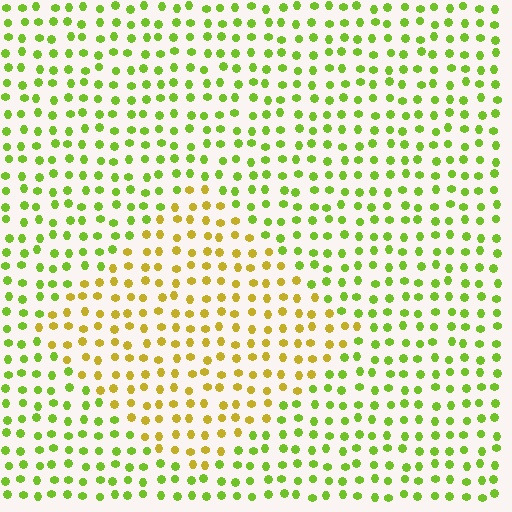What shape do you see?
I see a diamond.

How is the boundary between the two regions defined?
The boundary is defined purely by a slight shift in hue (about 39 degrees). Spacing, size, and orientation are identical on both sides.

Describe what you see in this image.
The image is filled with small lime elements in a uniform arrangement. A diamond-shaped region is visible where the elements are tinted to a slightly different hue, forming a subtle color boundary.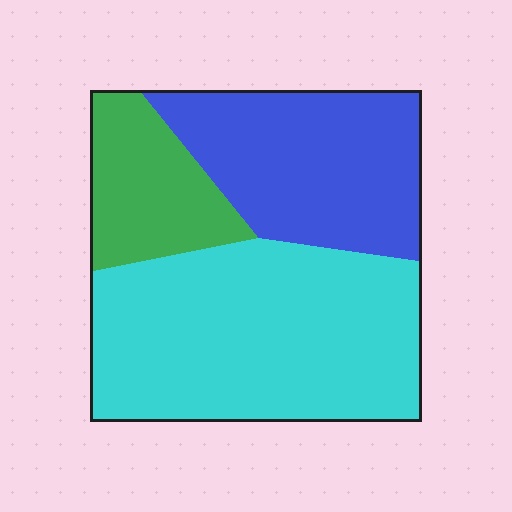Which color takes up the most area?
Cyan, at roughly 50%.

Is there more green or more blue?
Blue.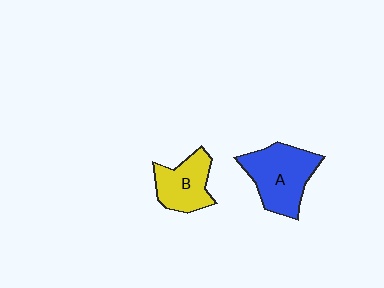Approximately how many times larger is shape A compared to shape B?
Approximately 1.4 times.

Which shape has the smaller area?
Shape B (yellow).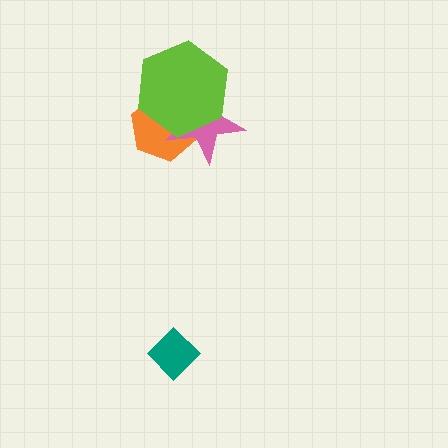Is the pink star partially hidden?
Yes, it is partially covered by another shape.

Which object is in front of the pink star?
The lime hexagon is in front of the pink star.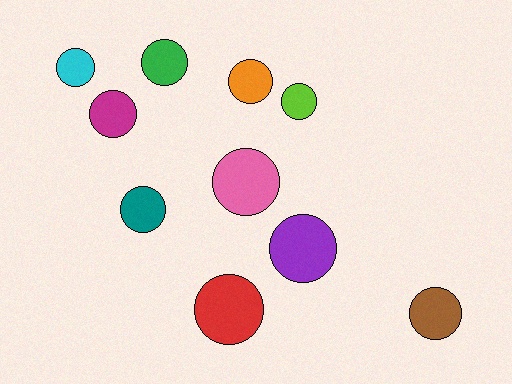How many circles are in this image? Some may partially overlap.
There are 10 circles.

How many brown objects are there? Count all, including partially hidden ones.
There is 1 brown object.